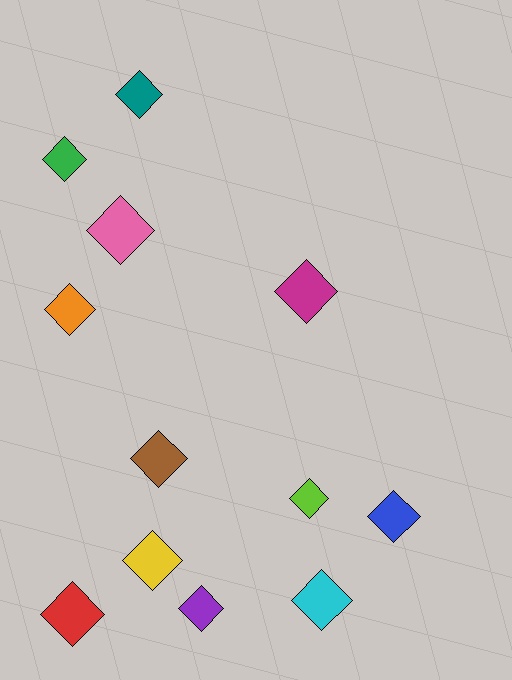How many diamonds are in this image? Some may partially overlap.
There are 12 diamonds.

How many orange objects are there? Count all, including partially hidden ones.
There is 1 orange object.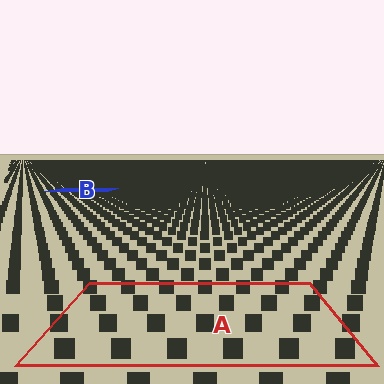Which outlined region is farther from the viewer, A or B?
Region B is farther from the viewer — the texture elements inside it appear smaller and more densely packed.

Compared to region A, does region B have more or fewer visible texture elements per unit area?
Region B has more texture elements per unit area — they are packed more densely because it is farther away.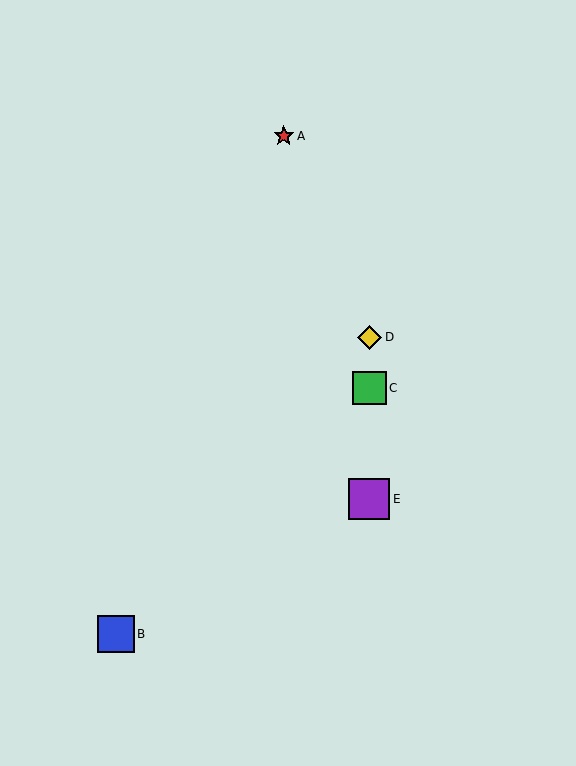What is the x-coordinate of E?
Object E is at x≈369.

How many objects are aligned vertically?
3 objects (C, D, E) are aligned vertically.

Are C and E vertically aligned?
Yes, both are at x≈369.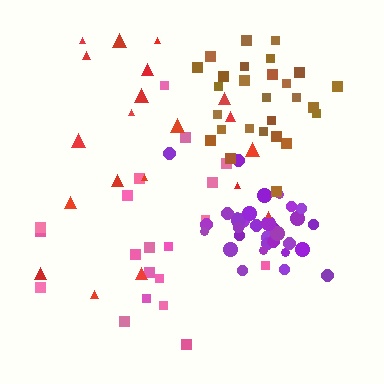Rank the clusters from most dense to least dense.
purple, brown, pink, red.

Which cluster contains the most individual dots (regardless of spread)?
Purple (32).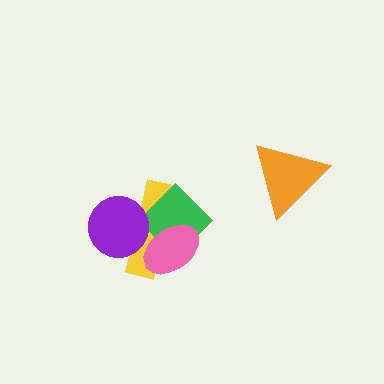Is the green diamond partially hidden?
Yes, it is partially covered by another shape.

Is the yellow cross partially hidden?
Yes, it is partially covered by another shape.